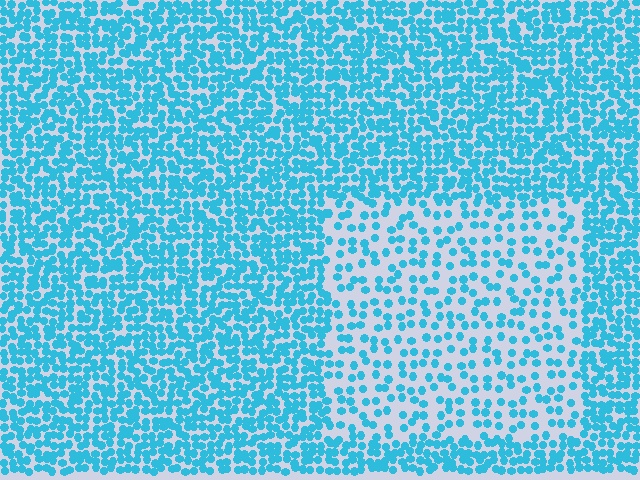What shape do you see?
I see a rectangle.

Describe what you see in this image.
The image contains small cyan elements arranged at two different densities. A rectangle-shaped region is visible where the elements are less densely packed than the surrounding area.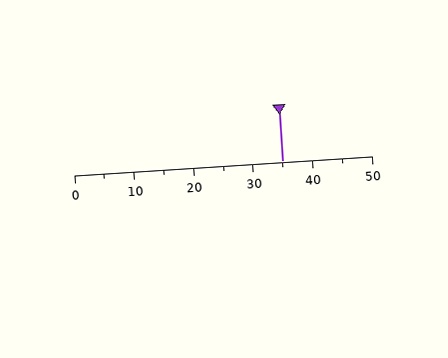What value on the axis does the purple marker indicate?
The marker indicates approximately 35.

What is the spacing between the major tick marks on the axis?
The major ticks are spaced 10 apart.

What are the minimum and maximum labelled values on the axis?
The axis runs from 0 to 50.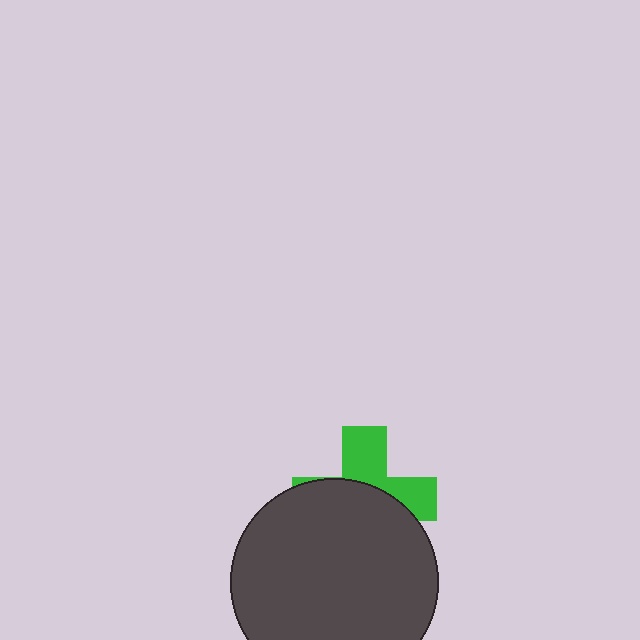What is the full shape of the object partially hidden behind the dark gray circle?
The partially hidden object is a green cross.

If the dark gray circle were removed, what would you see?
You would see the complete green cross.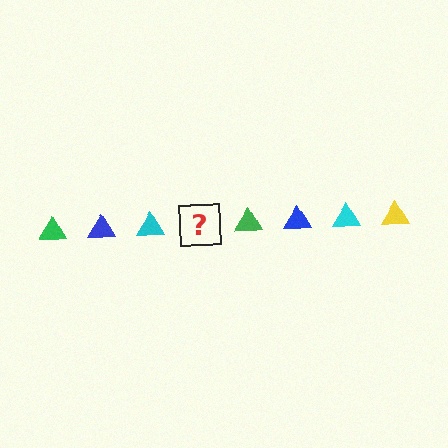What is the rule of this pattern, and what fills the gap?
The rule is that the pattern cycles through green, blue, cyan, yellow triangles. The gap should be filled with a yellow triangle.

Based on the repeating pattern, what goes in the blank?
The blank should be a yellow triangle.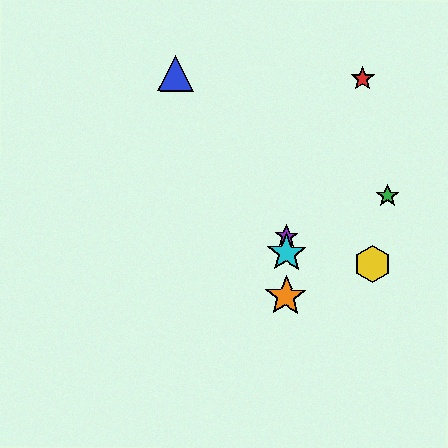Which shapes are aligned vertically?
The purple star, the orange star, the cyan star are aligned vertically.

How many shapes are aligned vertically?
3 shapes (the purple star, the orange star, the cyan star) are aligned vertically.